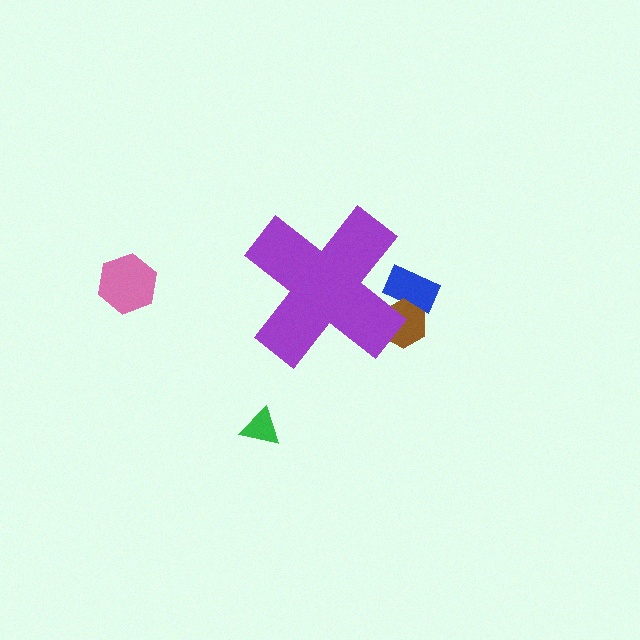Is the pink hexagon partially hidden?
No, the pink hexagon is fully visible.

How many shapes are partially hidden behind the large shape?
2 shapes are partially hidden.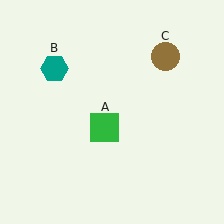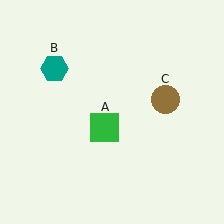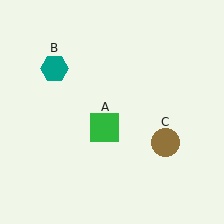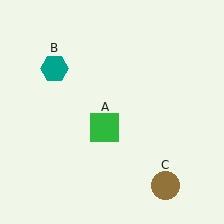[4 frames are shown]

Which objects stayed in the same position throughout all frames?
Green square (object A) and teal hexagon (object B) remained stationary.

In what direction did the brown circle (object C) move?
The brown circle (object C) moved down.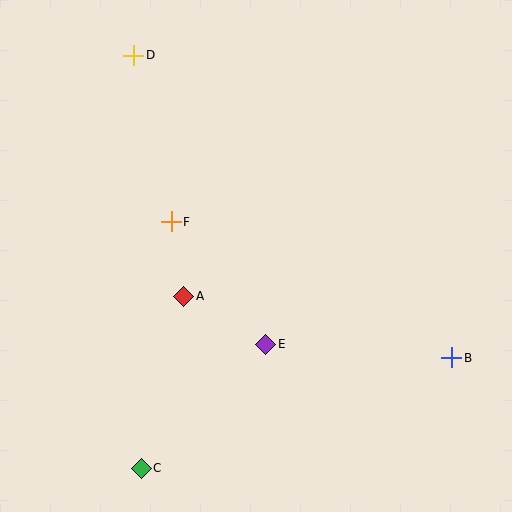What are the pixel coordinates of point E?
Point E is at (266, 344).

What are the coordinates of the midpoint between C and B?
The midpoint between C and B is at (296, 413).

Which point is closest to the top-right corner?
Point B is closest to the top-right corner.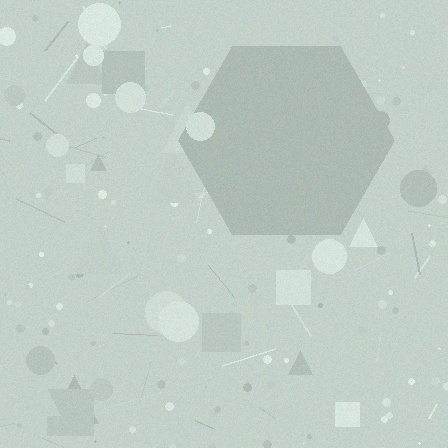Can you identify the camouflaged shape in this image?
The camouflaged shape is a hexagon.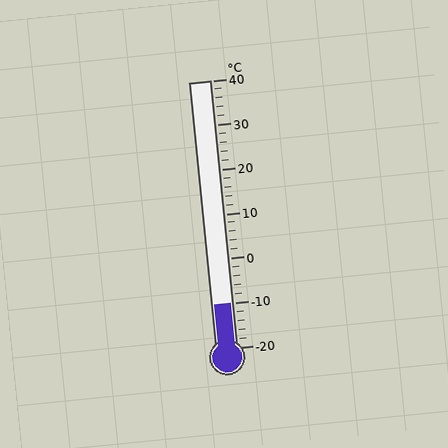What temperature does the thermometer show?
The thermometer shows approximately -10°C.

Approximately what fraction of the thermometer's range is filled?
The thermometer is filled to approximately 15% of its range.